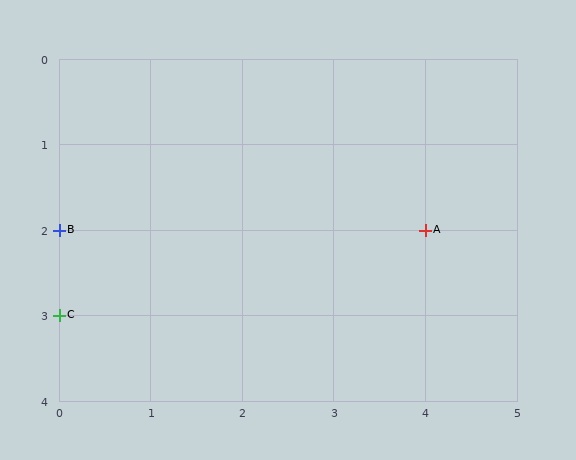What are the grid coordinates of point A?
Point A is at grid coordinates (4, 2).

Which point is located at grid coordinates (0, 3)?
Point C is at (0, 3).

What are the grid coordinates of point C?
Point C is at grid coordinates (0, 3).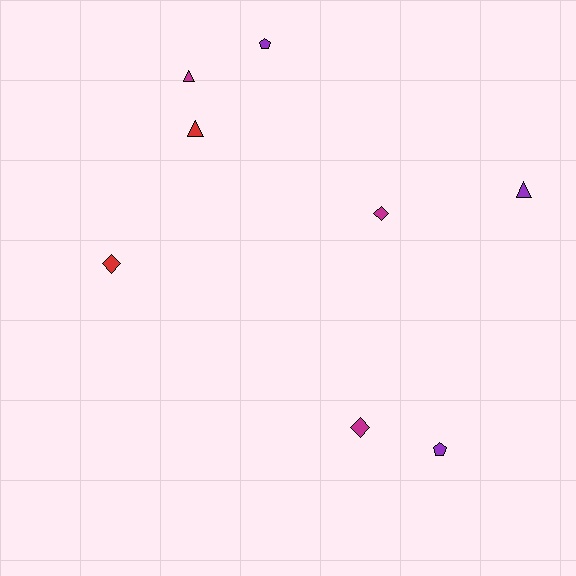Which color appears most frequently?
Purple, with 3 objects.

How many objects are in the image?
There are 8 objects.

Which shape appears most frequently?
Triangle, with 3 objects.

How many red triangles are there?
There is 1 red triangle.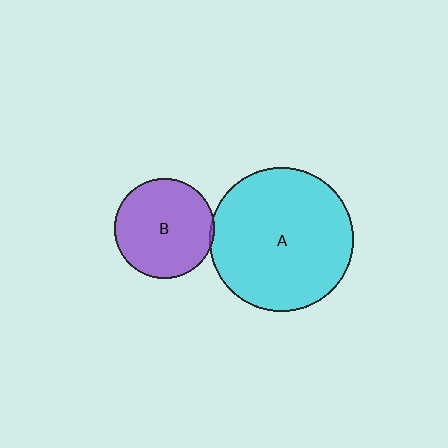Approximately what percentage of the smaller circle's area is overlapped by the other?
Approximately 5%.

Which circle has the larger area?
Circle A (cyan).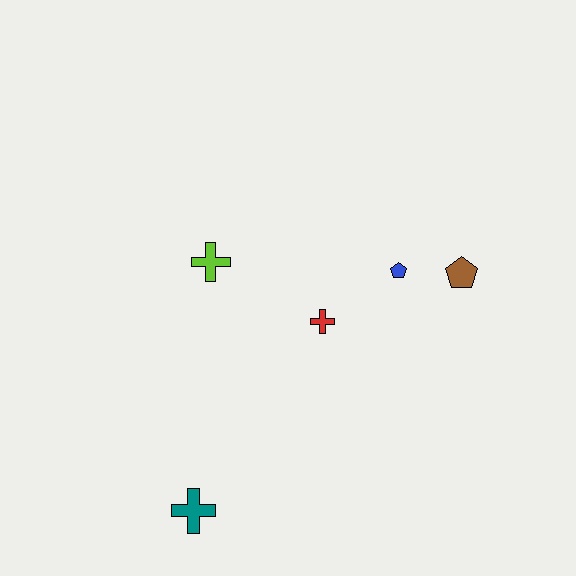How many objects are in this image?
There are 5 objects.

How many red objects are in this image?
There is 1 red object.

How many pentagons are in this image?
There are 2 pentagons.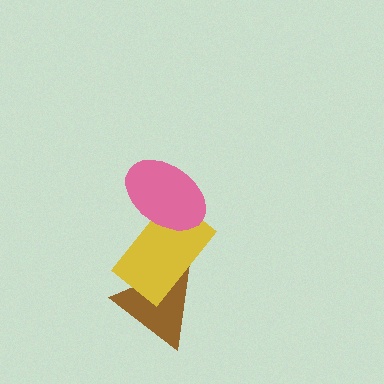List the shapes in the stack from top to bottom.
From top to bottom: the pink ellipse, the yellow rectangle, the brown triangle.